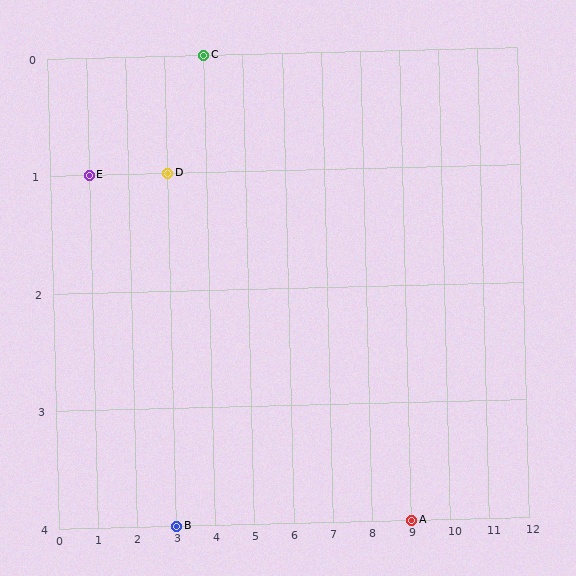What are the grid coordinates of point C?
Point C is at grid coordinates (4, 0).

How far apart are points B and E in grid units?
Points B and E are 2 columns and 3 rows apart (about 3.6 grid units diagonally).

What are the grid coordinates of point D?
Point D is at grid coordinates (3, 1).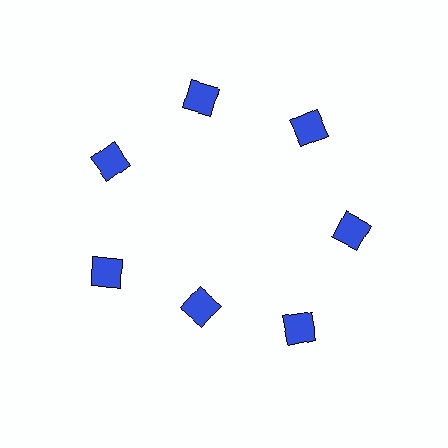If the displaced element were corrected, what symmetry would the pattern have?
It would have 7-fold rotational symmetry — the pattern would map onto itself every 51 degrees.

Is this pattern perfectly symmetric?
No. The 7 blue squares are arranged in a ring, but one element near the 6 o'clock position is pulled inward toward the center, breaking the 7-fold rotational symmetry.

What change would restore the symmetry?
The symmetry would be restored by moving it outward, back onto the ring so that all 7 squares sit at equal angles and equal distance from the center.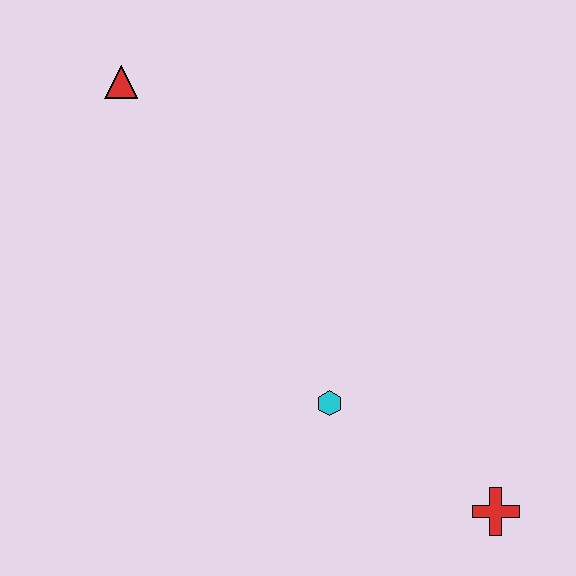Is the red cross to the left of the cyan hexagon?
No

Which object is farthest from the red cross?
The red triangle is farthest from the red cross.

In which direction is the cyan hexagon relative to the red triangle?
The cyan hexagon is below the red triangle.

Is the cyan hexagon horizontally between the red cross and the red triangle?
Yes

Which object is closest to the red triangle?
The cyan hexagon is closest to the red triangle.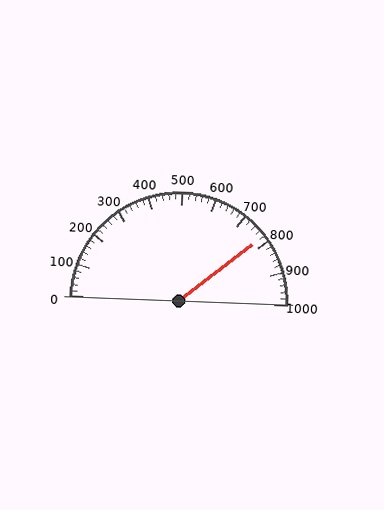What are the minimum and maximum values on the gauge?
The gauge ranges from 0 to 1000.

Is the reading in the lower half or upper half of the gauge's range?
The reading is in the upper half of the range (0 to 1000).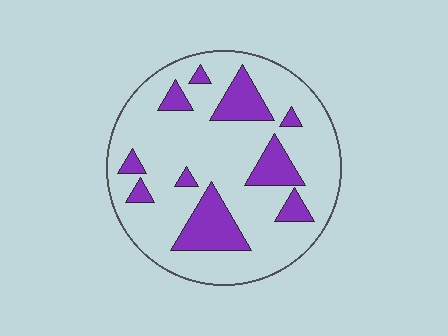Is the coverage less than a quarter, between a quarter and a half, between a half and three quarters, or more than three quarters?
Less than a quarter.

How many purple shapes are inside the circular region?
10.